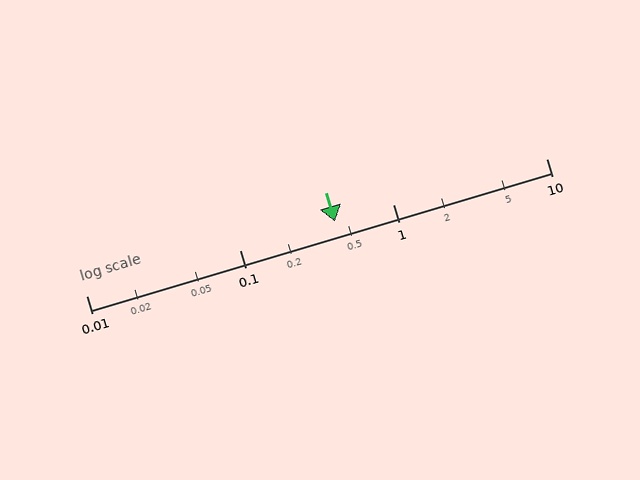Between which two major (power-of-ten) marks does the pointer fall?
The pointer is between 0.1 and 1.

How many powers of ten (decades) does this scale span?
The scale spans 3 decades, from 0.01 to 10.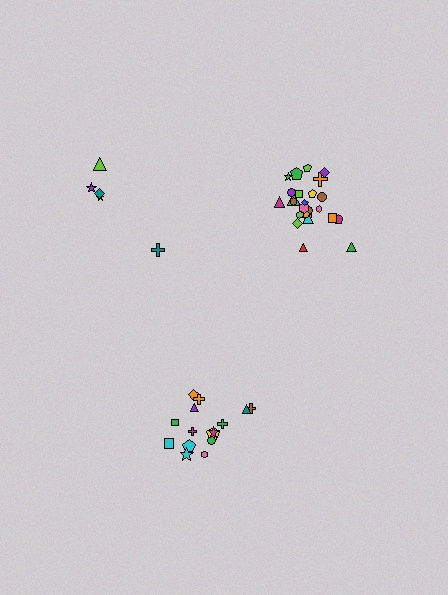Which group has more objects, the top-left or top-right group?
The top-right group.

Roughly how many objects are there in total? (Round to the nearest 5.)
Roughly 45 objects in total.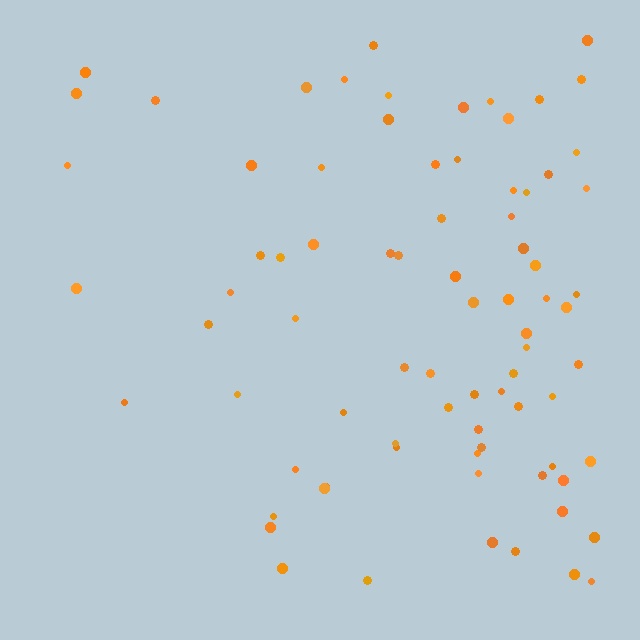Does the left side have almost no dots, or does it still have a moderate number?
Still a moderate number, just noticeably fewer than the right.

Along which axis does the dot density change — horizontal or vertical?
Horizontal.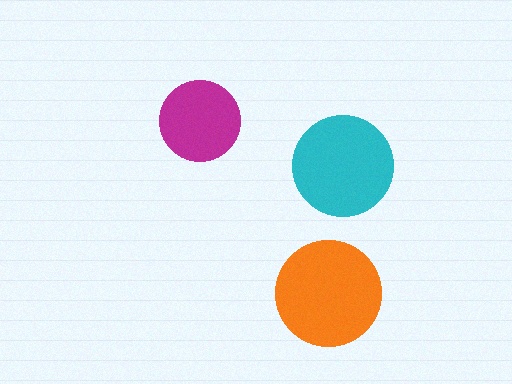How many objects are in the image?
There are 3 objects in the image.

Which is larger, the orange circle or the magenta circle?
The orange one.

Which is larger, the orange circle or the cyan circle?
The orange one.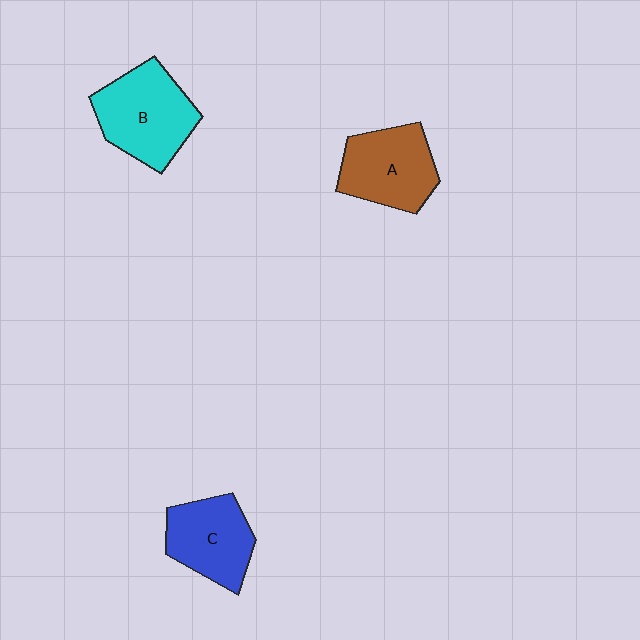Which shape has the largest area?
Shape B (cyan).